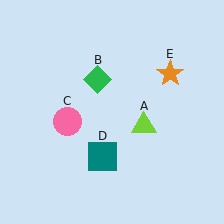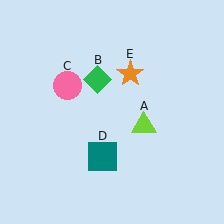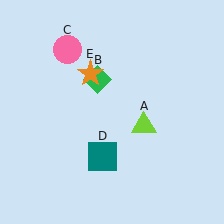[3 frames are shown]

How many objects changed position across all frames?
2 objects changed position: pink circle (object C), orange star (object E).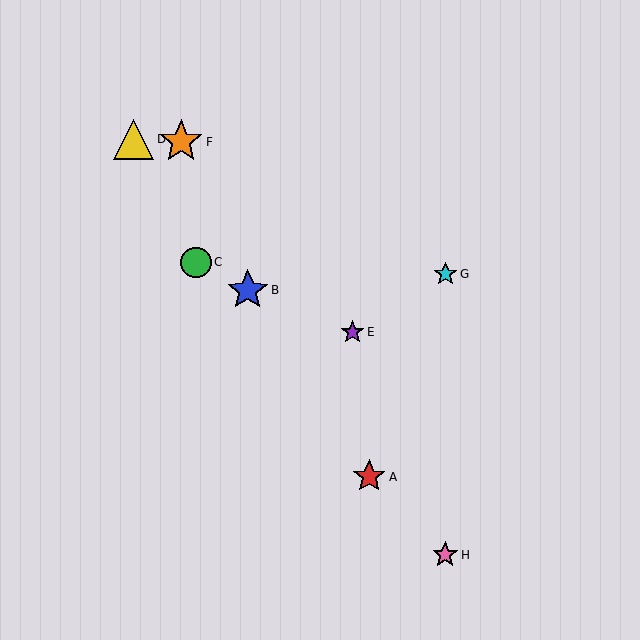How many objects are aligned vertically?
2 objects (G, H) are aligned vertically.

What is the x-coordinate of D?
Object D is at x≈134.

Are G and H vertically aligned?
Yes, both are at x≈445.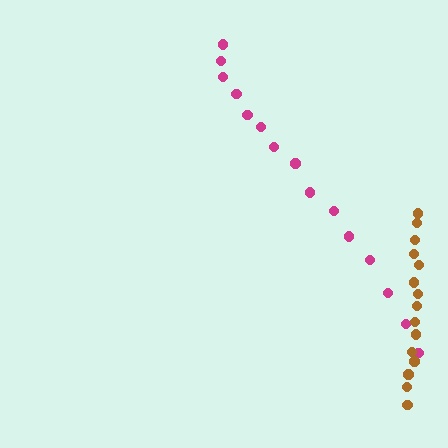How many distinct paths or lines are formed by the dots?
There are 2 distinct paths.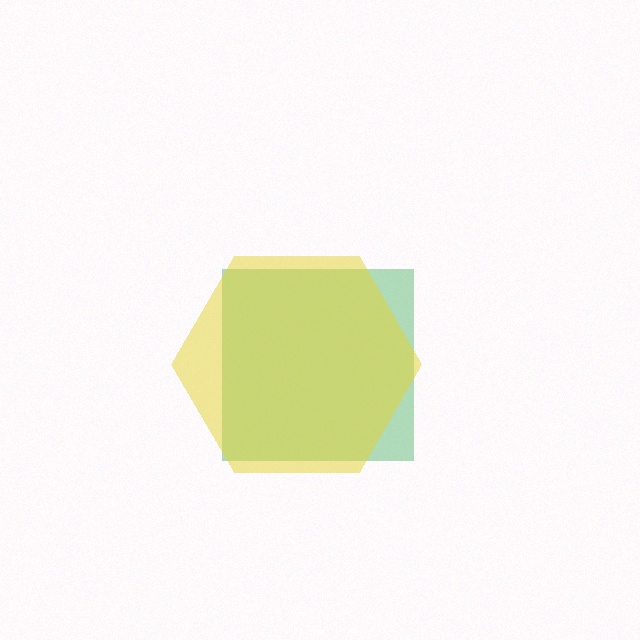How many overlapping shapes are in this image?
There are 2 overlapping shapes in the image.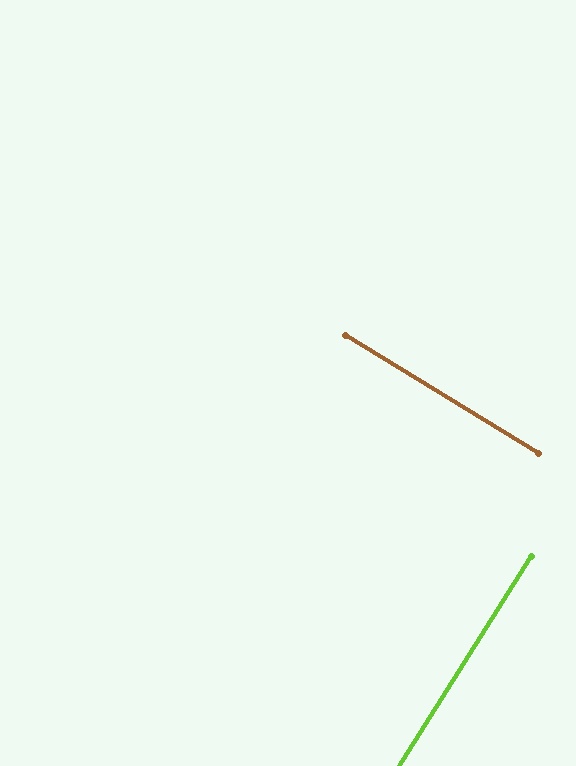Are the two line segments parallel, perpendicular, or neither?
Perpendicular — they meet at approximately 89°.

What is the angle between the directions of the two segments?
Approximately 89 degrees.